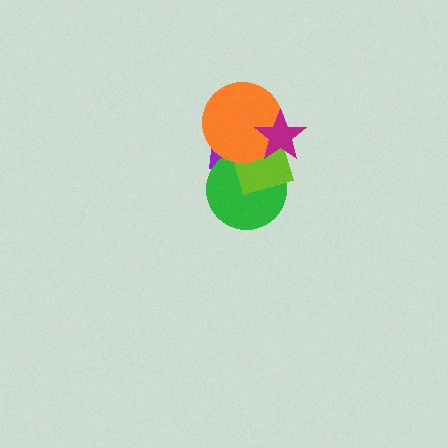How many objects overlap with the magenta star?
3 objects overlap with the magenta star.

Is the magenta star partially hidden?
No, no other shape covers it.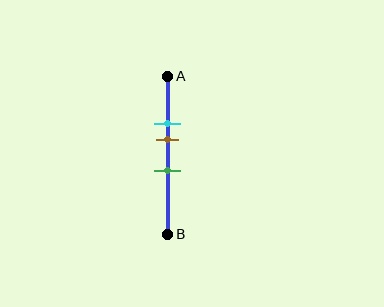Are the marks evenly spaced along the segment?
Yes, the marks are approximately evenly spaced.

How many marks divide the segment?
There are 3 marks dividing the segment.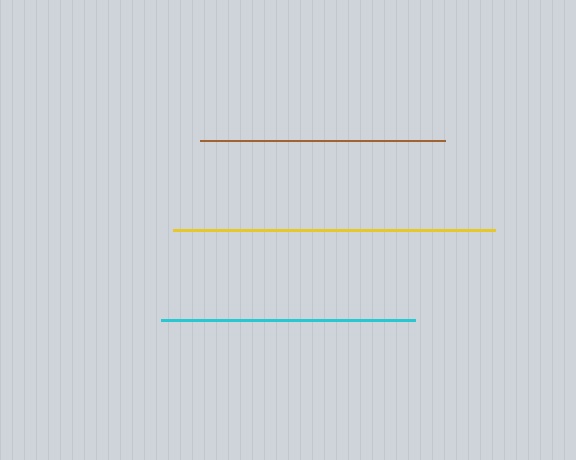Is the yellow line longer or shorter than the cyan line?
The yellow line is longer than the cyan line.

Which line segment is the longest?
The yellow line is the longest at approximately 322 pixels.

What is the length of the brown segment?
The brown segment is approximately 245 pixels long.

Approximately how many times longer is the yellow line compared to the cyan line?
The yellow line is approximately 1.3 times the length of the cyan line.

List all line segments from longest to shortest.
From longest to shortest: yellow, cyan, brown.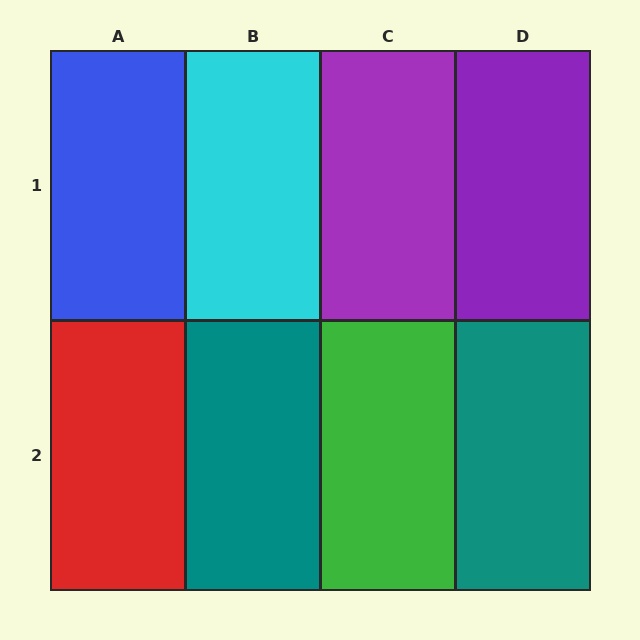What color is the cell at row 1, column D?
Purple.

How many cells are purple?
2 cells are purple.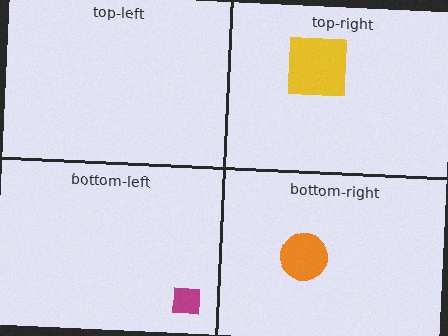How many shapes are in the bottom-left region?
1.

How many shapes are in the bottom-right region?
1.